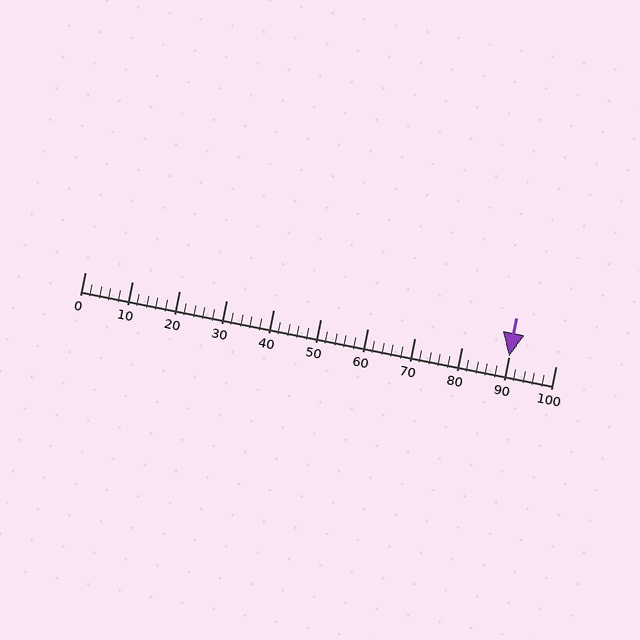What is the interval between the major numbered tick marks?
The major tick marks are spaced 10 units apart.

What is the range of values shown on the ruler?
The ruler shows values from 0 to 100.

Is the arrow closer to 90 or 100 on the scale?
The arrow is closer to 90.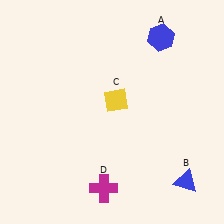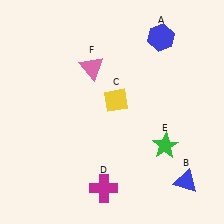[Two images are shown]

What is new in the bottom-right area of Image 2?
A green star (E) was added in the bottom-right area of Image 2.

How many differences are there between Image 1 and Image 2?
There are 2 differences between the two images.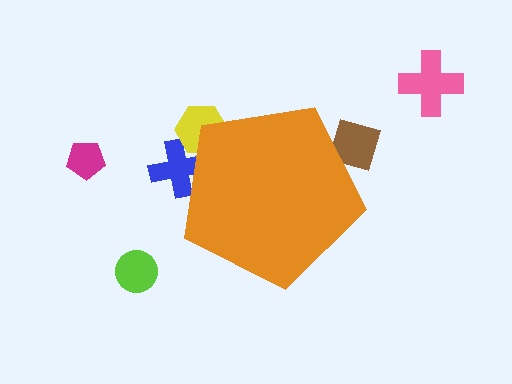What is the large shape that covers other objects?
An orange pentagon.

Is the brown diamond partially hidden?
Yes, the brown diamond is partially hidden behind the orange pentagon.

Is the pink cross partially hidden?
No, the pink cross is fully visible.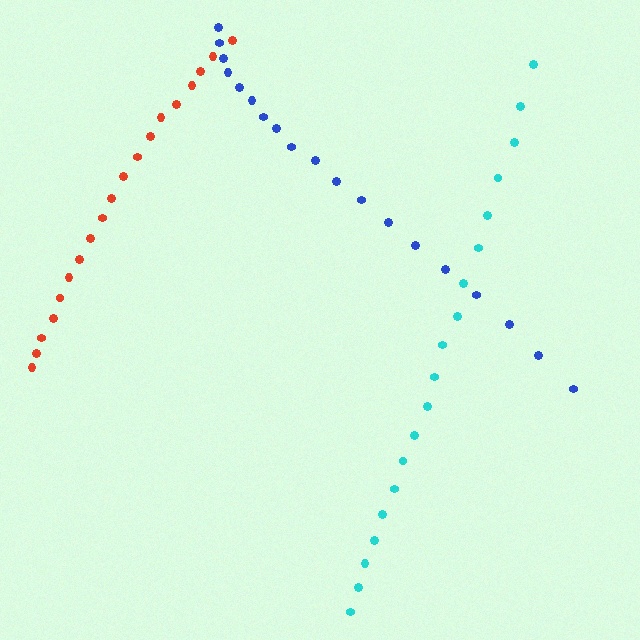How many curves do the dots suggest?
There are 3 distinct paths.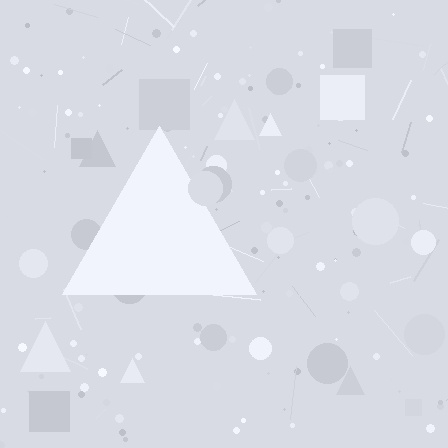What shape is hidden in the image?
A triangle is hidden in the image.